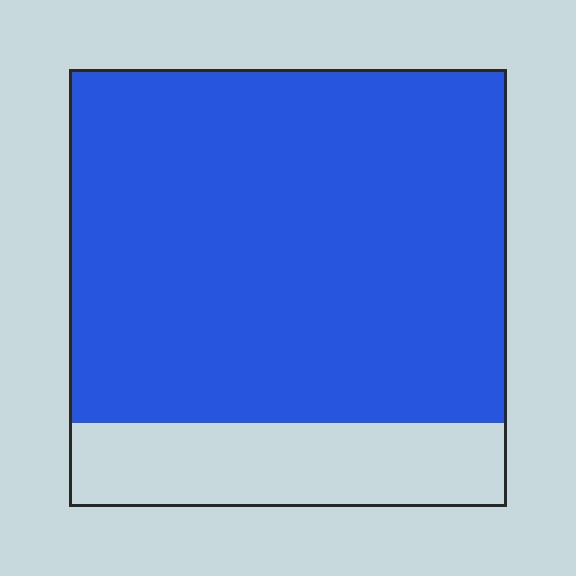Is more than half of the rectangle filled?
Yes.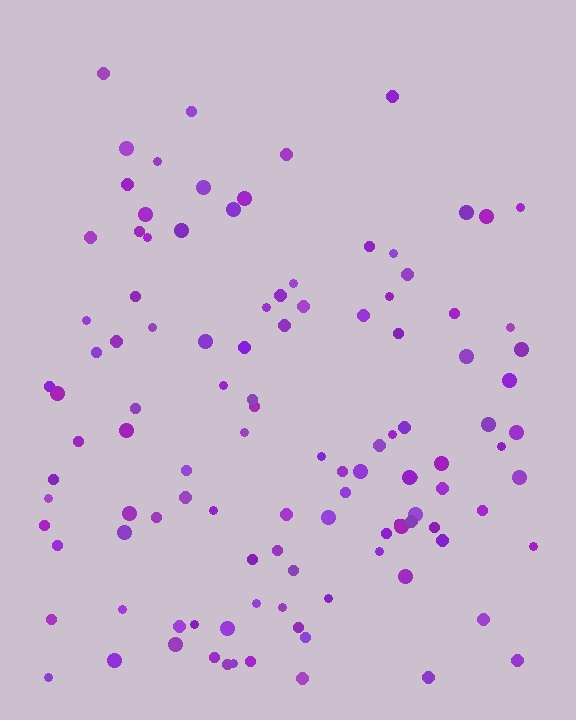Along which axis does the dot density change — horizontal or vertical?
Vertical.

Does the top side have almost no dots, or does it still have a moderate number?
Still a moderate number, just noticeably fewer than the bottom.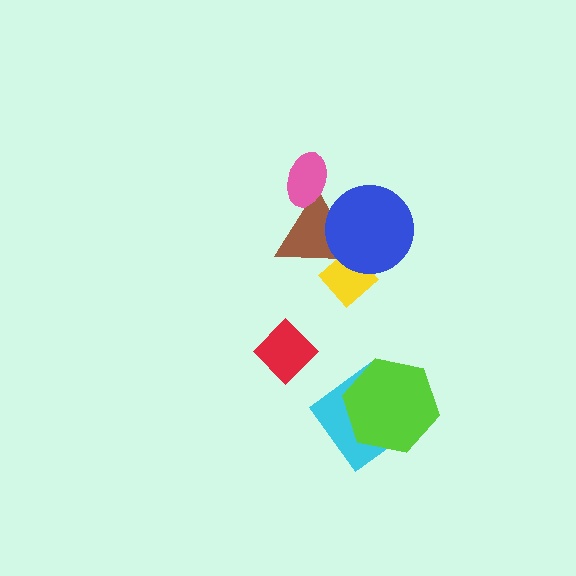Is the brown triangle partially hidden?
Yes, it is partially covered by another shape.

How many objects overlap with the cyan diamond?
1 object overlaps with the cyan diamond.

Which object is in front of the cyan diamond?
The lime hexagon is in front of the cyan diamond.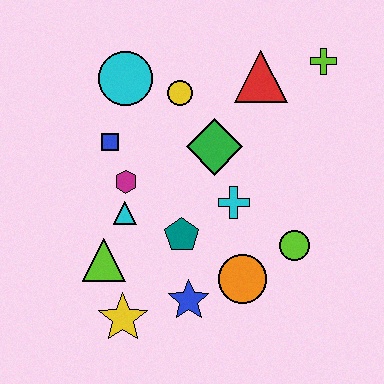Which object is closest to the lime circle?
The orange circle is closest to the lime circle.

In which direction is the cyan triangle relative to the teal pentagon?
The cyan triangle is to the left of the teal pentagon.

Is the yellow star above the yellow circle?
No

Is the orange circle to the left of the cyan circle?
No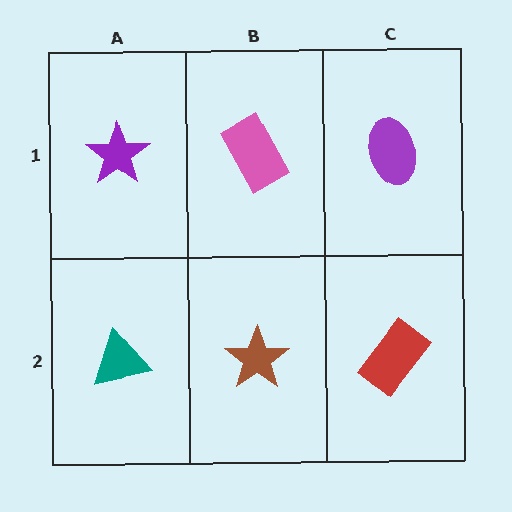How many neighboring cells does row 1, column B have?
3.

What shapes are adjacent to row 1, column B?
A brown star (row 2, column B), a purple star (row 1, column A), a purple ellipse (row 1, column C).